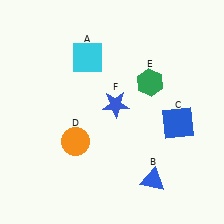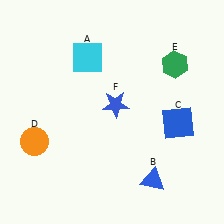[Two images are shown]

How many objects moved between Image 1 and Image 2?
2 objects moved between the two images.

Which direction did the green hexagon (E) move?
The green hexagon (E) moved right.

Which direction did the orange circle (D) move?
The orange circle (D) moved left.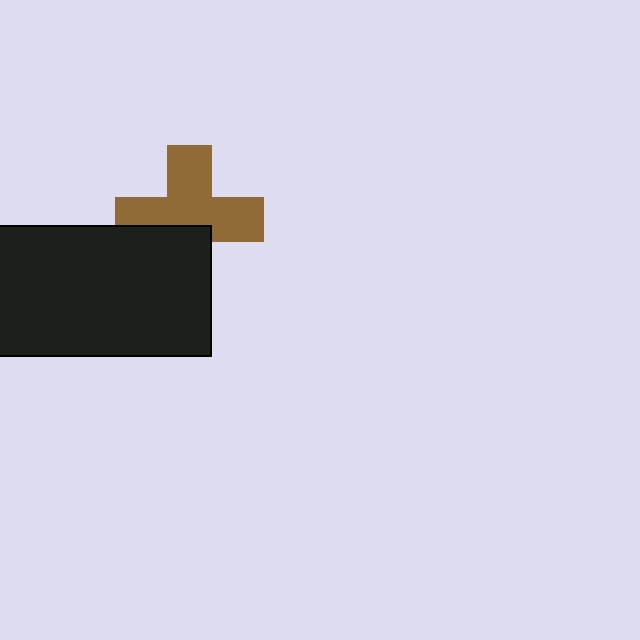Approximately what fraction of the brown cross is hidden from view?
Roughly 34% of the brown cross is hidden behind the black rectangle.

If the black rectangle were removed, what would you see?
You would see the complete brown cross.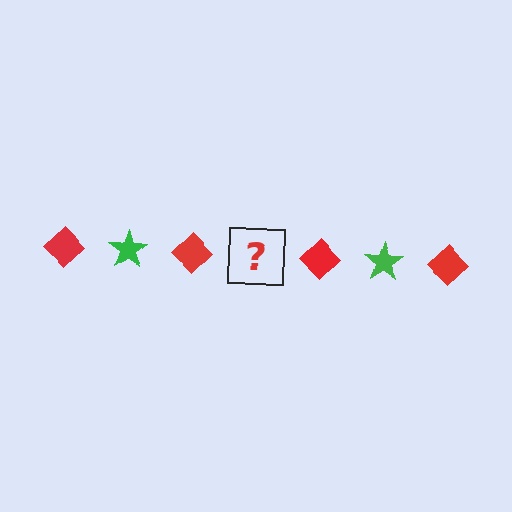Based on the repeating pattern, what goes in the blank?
The blank should be a green star.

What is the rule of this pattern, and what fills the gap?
The rule is that the pattern alternates between red diamond and green star. The gap should be filled with a green star.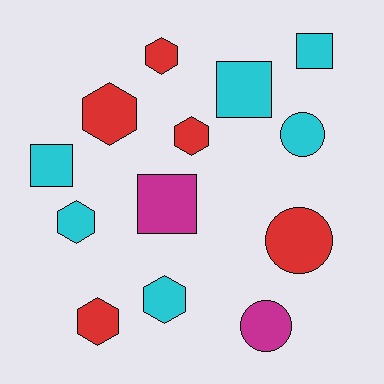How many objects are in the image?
There are 13 objects.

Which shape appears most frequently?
Hexagon, with 6 objects.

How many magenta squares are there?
There is 1 magenta square.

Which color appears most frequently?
Cyan, with 6 objects.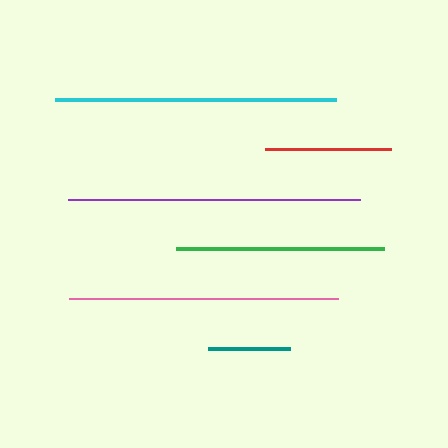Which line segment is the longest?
The purple line is the longest at approximately 291 pixels.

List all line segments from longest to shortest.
From longest to shortest: purple, cyan, pink, green, red, teal.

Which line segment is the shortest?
The teal line is the shortest at approximately 82 pixels.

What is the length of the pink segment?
The pink segment is approximately 269 pixels long.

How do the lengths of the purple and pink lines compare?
The purple and pink lines are approximately the same length.